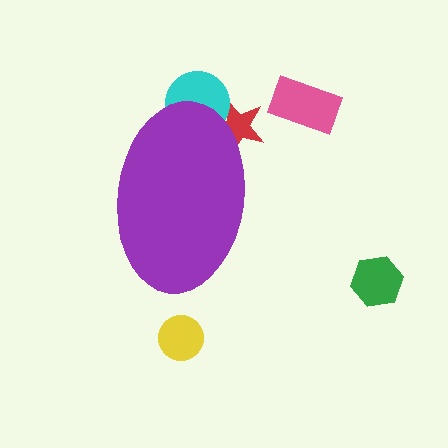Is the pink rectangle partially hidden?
No, the pink rectangle is fully visible.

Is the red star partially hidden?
Yes, the red star is partially hidden behind the purple ellipse.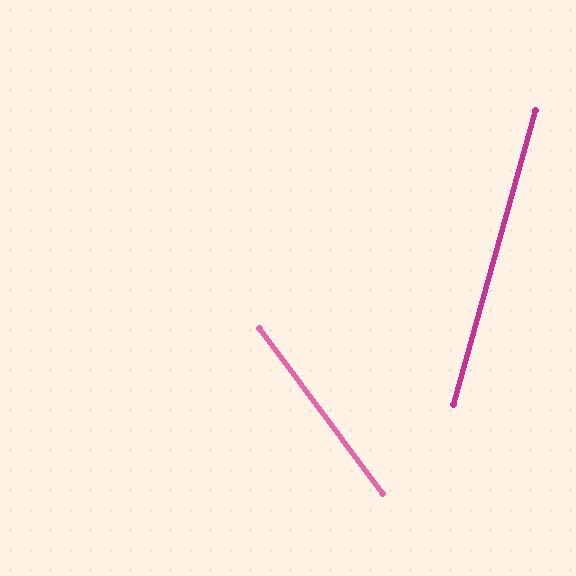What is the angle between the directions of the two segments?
Approximately 52 degrees.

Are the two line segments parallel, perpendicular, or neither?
Neither parallel nor perpendicular — they differ by about 52°.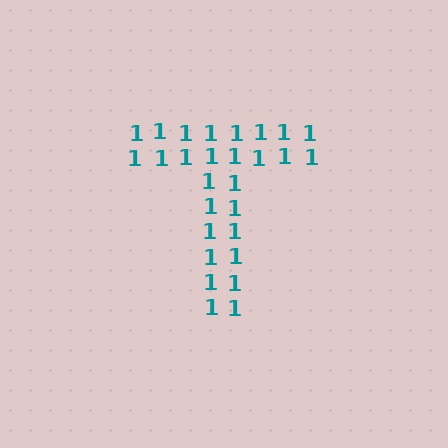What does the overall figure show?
The overall figure shows the letter T.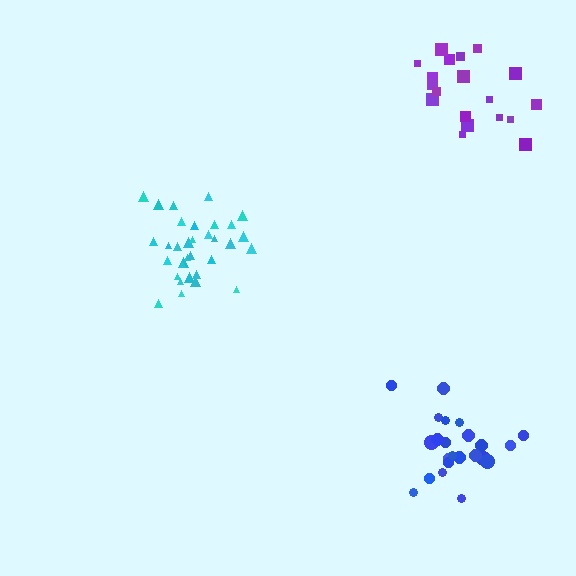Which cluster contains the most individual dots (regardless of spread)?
Cyan (33).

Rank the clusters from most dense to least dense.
cyan, blue, purple.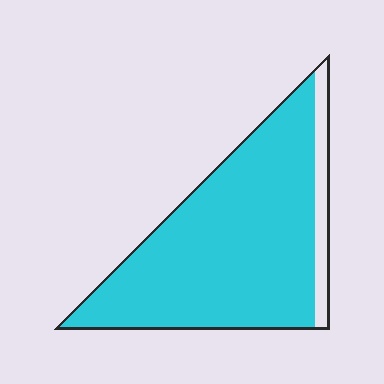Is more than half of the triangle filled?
Yes.